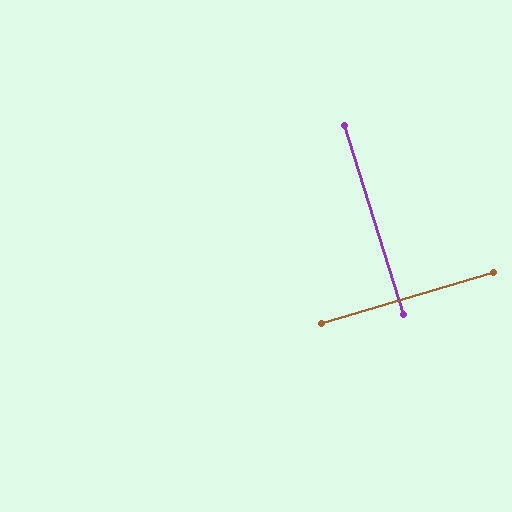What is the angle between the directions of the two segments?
Approximately 89 degrees.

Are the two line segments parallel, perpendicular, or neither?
Perpendicular — they meet at approximately 89°.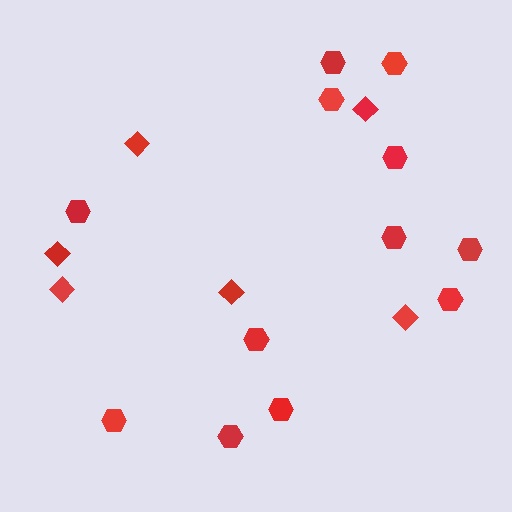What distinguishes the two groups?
There are 2 groups: one group of diamonds (6) and one group of hexagons (12).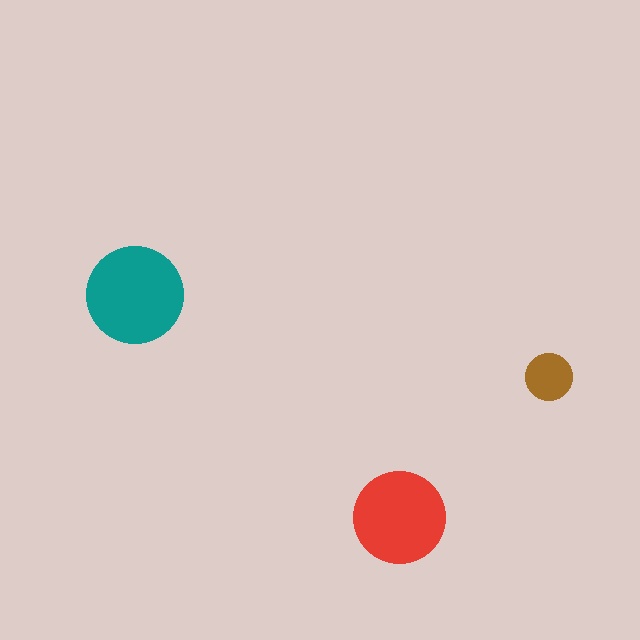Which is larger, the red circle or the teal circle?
The teal one.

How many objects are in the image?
There are 3 objects in the image.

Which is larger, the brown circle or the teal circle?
The teal one.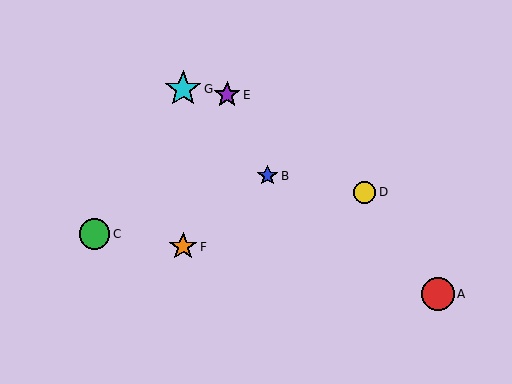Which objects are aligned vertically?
Objects F, G are aligned vertically.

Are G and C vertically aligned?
No, G is at x≈183 and C is at x≈95.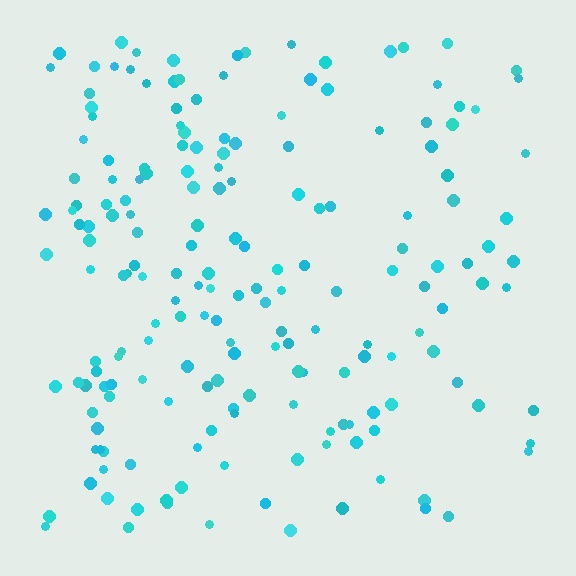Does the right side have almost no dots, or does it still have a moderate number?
Still a moderate number, just noticeably fewer than the left.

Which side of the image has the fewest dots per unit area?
The right.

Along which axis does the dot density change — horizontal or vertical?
Horizontal.